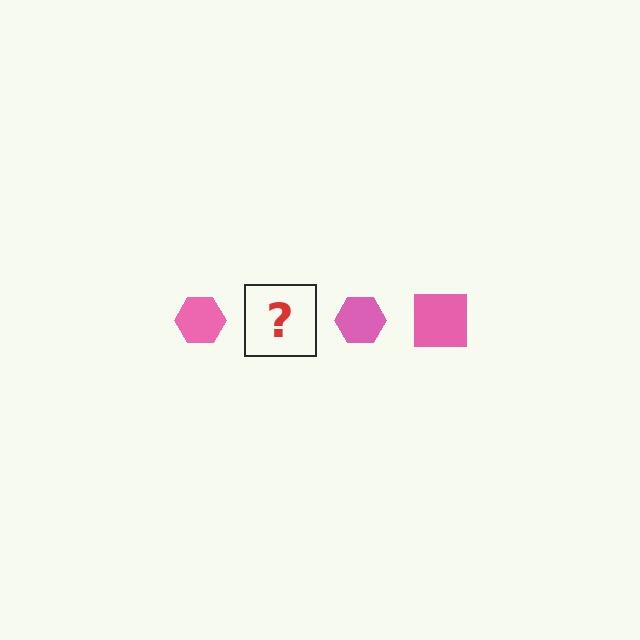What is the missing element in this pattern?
The missing element is a pink square.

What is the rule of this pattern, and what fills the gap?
The rule is that the pattern cycles through hexagon, square shapes in pink. The gap should be filled with a pink square.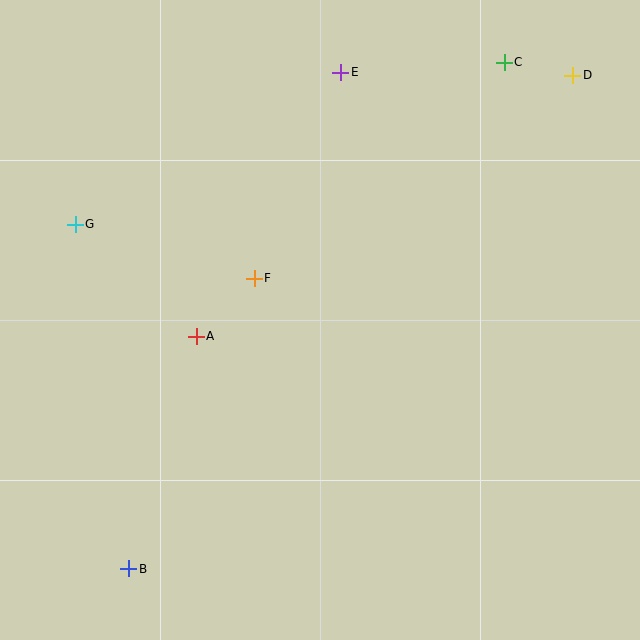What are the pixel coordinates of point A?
Point A is at (196, 336).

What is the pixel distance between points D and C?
The distance between D and C is 70 pixels.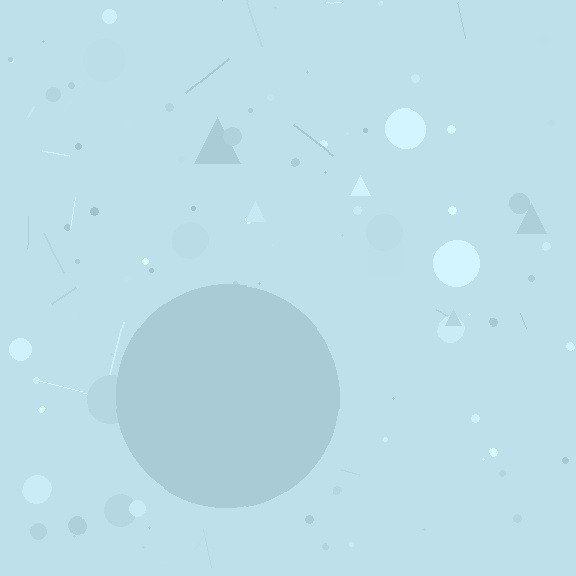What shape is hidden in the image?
A circle is hidden in the image.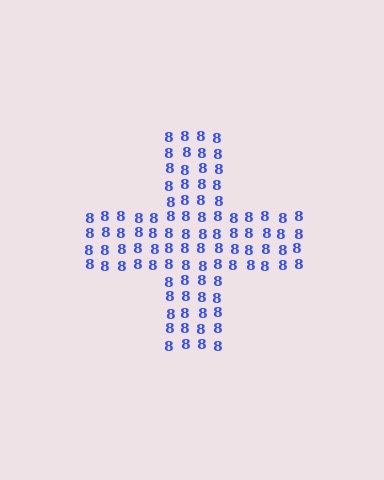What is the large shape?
The large shape is a cross.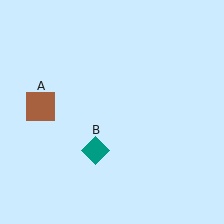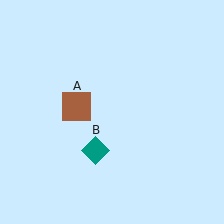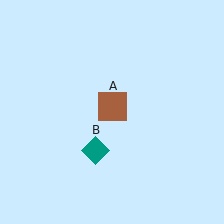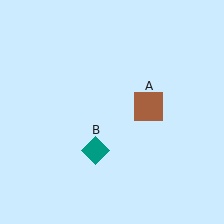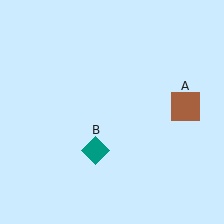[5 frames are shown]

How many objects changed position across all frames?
1 object changed position: brown square (object A).